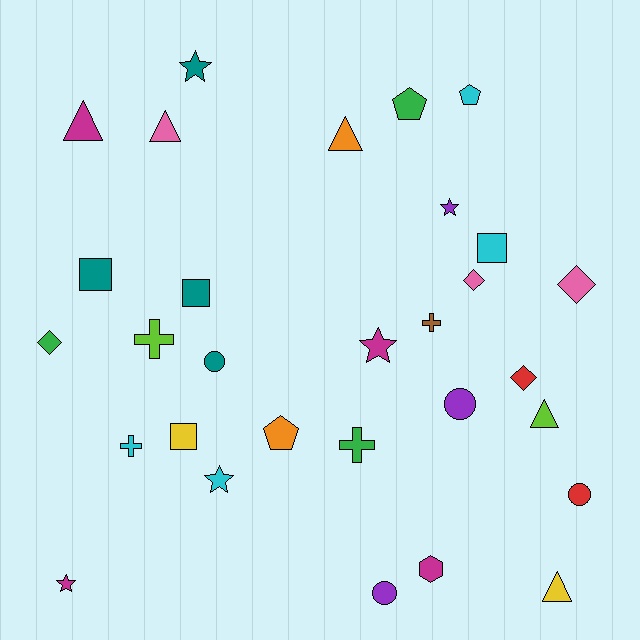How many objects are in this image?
There are 30 objects.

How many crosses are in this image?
There are 4 crosses.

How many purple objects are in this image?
There are 3 purple objects.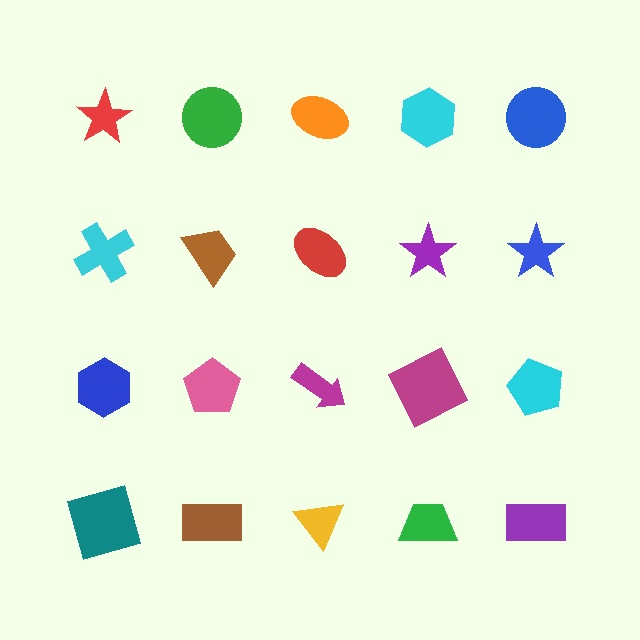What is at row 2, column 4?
A purple star.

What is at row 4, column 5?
A purple rectangle.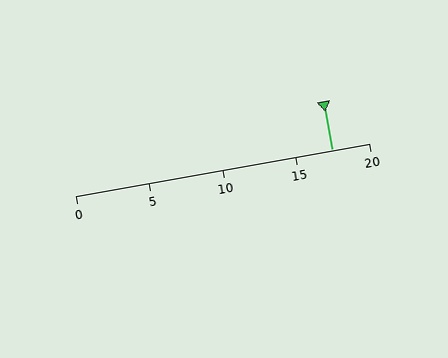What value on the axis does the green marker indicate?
The marker indicates approximately 17.5.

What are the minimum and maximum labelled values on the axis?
The axis runs from 0 to 20.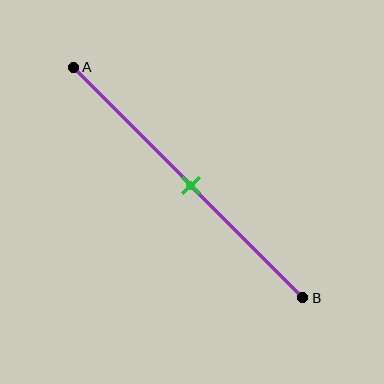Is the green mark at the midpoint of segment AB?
Yes, the mark is approximately at the midpoint.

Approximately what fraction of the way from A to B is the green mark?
The green mark is approximately 50% of the way from A to B.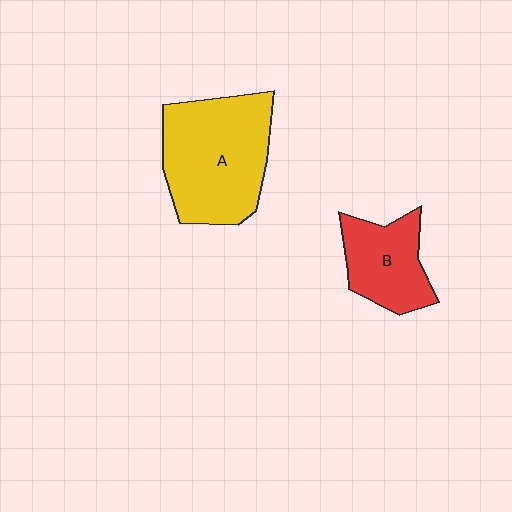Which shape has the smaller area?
Shape B (red).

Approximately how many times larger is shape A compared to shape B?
Approximately 1.8 times.